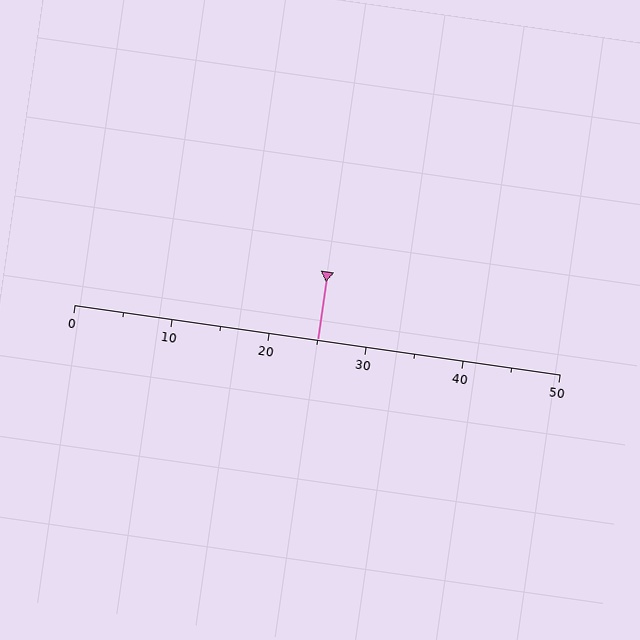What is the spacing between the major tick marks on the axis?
The major ticks are spaced 10 apart.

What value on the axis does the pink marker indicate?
The marker indicates approximately 25.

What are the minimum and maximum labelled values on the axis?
The axis runs from 0 to 50.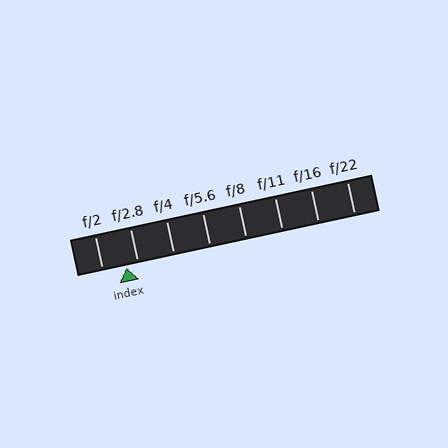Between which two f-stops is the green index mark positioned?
The index mark is between f/2 and f/2.8.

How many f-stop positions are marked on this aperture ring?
There are 8 f-stop positions marked.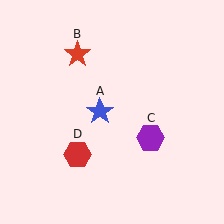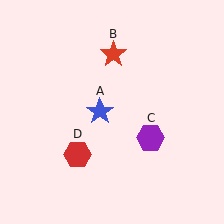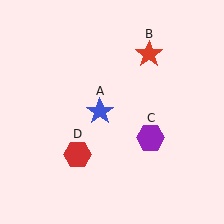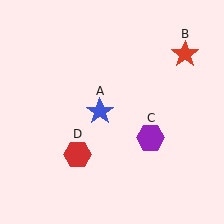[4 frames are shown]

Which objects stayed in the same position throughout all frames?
Blue star (object A) and purple hexagon (object C) and red hexagon (object D) remained stationary.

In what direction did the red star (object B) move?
The red star (object B) moved right.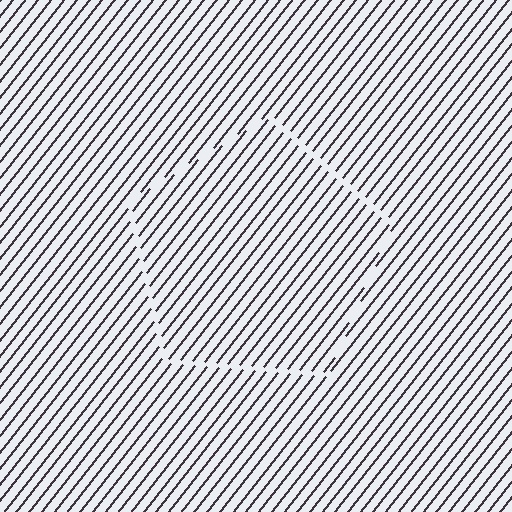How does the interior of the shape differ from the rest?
The interior of the shape contains the same grating, shifted by half a period — the contour is defined by the phase discontinuity where line-ends from the inner and outer gratings abut.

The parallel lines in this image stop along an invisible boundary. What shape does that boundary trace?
An illusory pentagon. The interior of the shape contains the same grating, shifted by half a period — the contour is defined by the phase discontinuity where line-ends from the inner and outer gratings abut.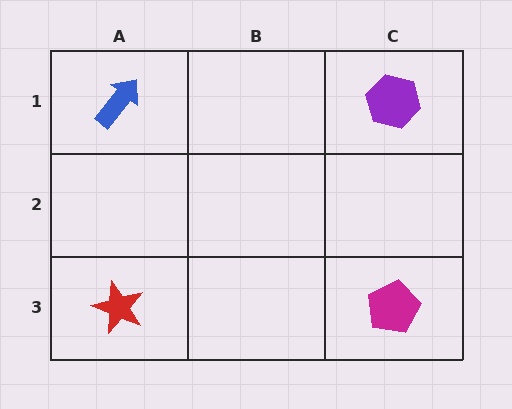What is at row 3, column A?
A red star.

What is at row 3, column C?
A magenta pentagon.